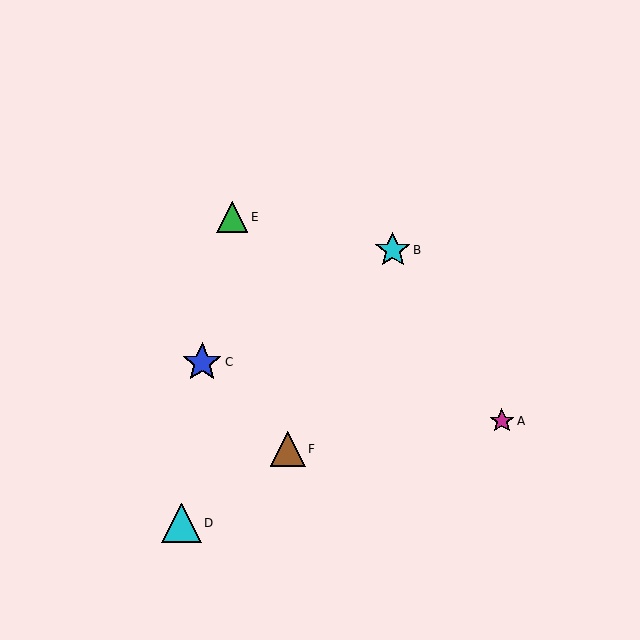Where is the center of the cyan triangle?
The center of the cyan triangle is at (182, 523).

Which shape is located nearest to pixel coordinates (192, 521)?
The cyan triangle (labeled D) at (182, 523) is nearest to that location.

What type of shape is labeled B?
Shape B is a cyan star.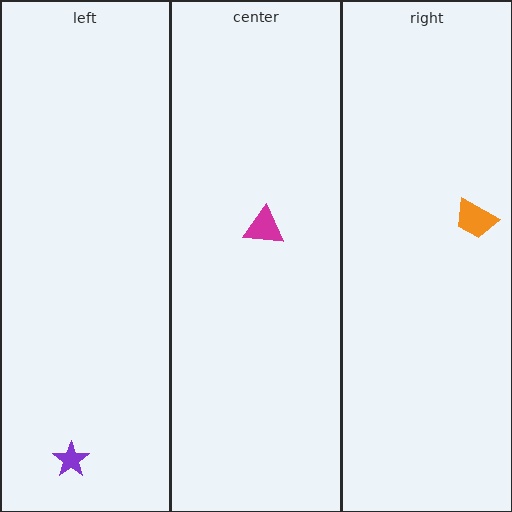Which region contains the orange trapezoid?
The right region.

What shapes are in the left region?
The purple star.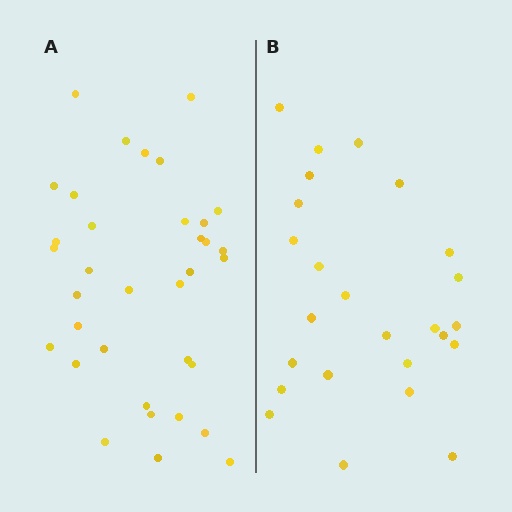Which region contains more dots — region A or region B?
Region A (the left region) has more dots.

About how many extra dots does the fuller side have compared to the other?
Region A has roughly 10 or so more dots than region B.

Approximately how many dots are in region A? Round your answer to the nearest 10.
About 40 dots. (The exact count is 35, which rounds to 40.)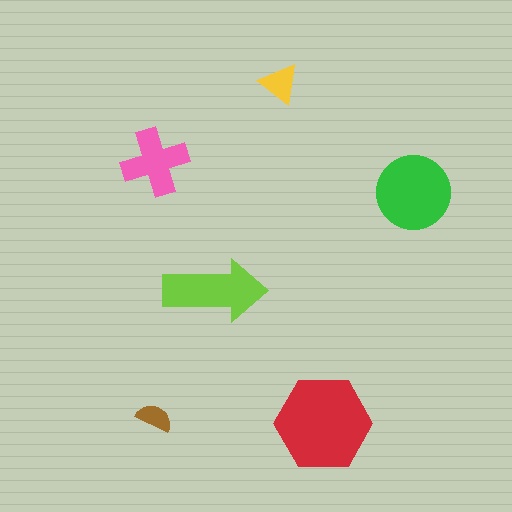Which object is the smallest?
The brown semicircle.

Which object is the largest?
The red hexagon.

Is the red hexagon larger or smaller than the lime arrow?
Larger.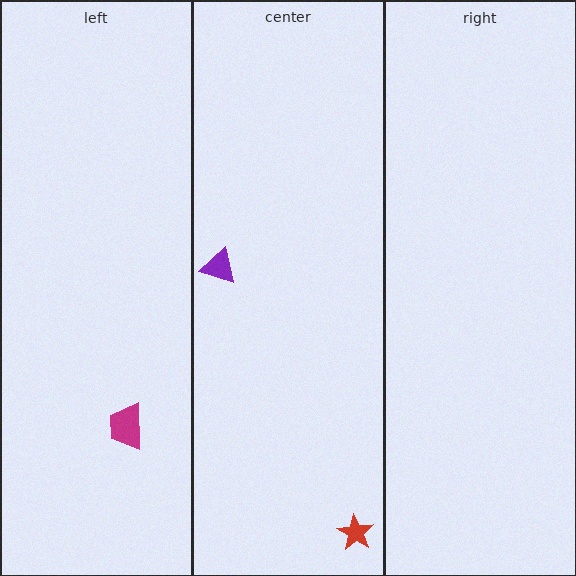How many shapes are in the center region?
2.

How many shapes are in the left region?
1.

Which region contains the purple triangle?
The center region.